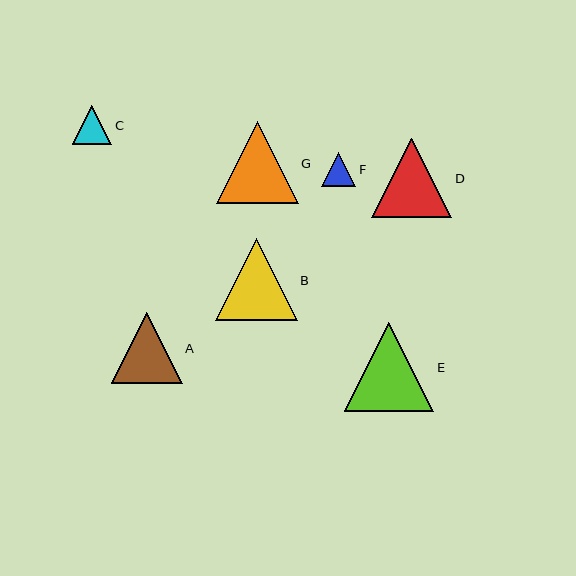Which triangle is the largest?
Triangle E is the largest with a size of approximately 89 pixels.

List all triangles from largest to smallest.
From largest to smallest: E, B, G, D, A, C, F.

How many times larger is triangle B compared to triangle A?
Triangle B is approximately 1.2 times the size of triangle A.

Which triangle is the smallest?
Triangle F is the smallest with a size of approximately 34 pixels.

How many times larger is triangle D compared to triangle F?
Triangle D is approximately 2.4 times the size of triangle F.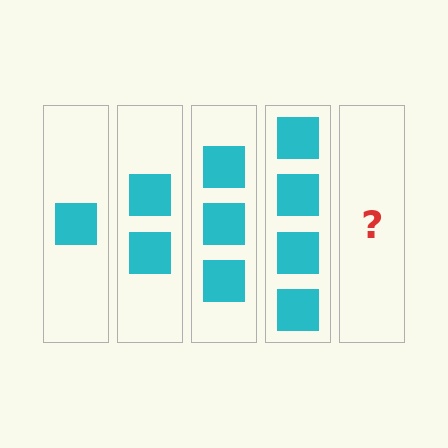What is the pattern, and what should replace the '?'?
The pattern is that each step adds one more square. The '?' should be 5 squares.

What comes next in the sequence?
The next element should be 5 squares.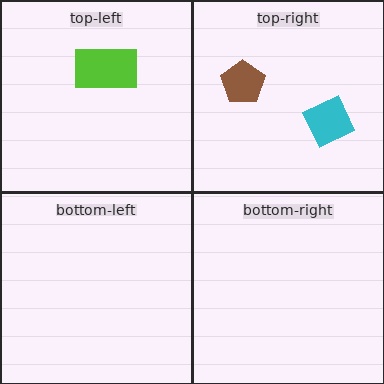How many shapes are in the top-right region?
2.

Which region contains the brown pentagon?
The top-right region.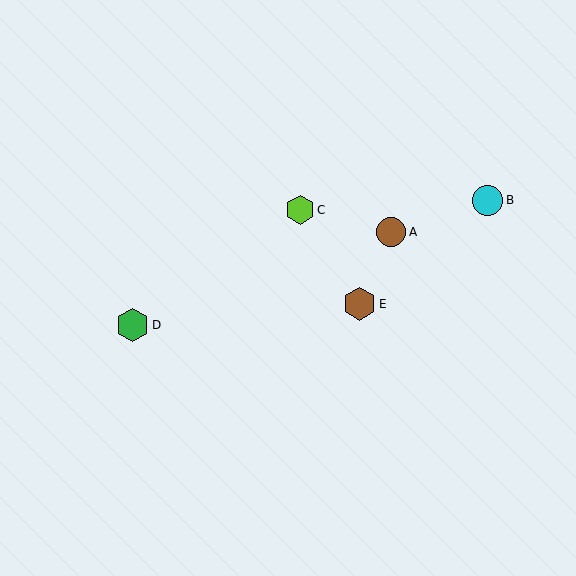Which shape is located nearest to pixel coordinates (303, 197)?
The lime hexagon (labeled C) at (300, 210) is nearest to that location.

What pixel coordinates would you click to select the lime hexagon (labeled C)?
Click at (300, 210) to select the lime hexagon C.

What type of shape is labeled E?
Shape E is a brown hexagon.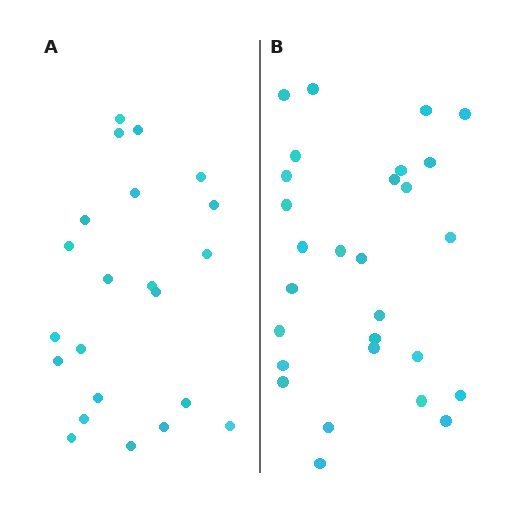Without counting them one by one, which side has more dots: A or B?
Region B (the right region) has more dots.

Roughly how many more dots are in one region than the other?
Region B has about 6 more dots than region A.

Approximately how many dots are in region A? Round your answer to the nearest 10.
About 20 dots. (The exact count is 22, which rounds to 20.)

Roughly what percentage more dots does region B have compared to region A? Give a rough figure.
About 25% more.